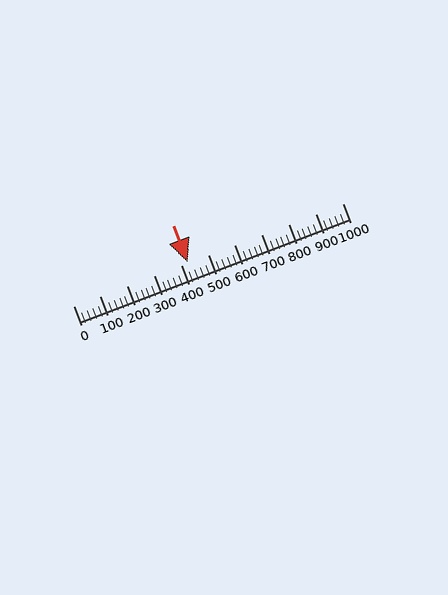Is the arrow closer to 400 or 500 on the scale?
The arrow is closer to 400.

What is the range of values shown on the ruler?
The ruler shows values from 0 to 1000.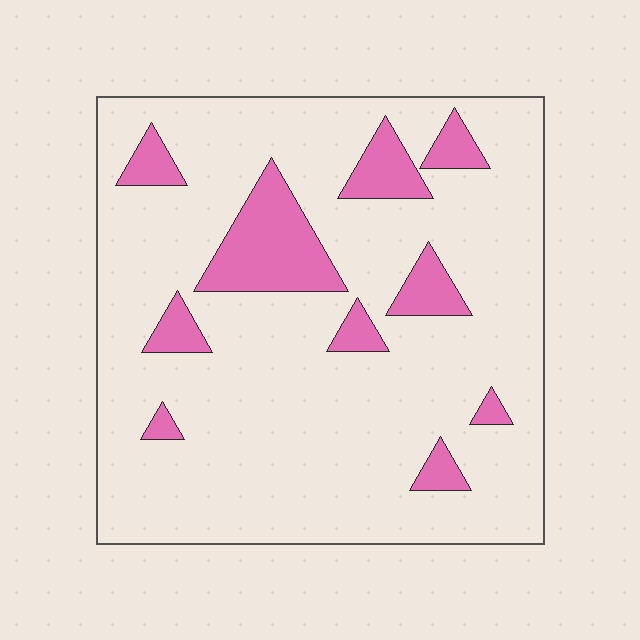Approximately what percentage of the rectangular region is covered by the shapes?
Approximately 15%.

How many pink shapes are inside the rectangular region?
10.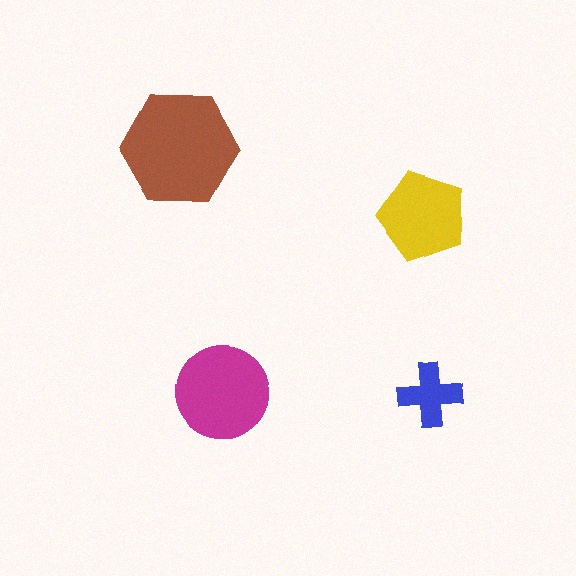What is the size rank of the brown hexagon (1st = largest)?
1st.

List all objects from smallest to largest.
The blue cross, the yellow pentagon, the magenta circle, the brown hexagon.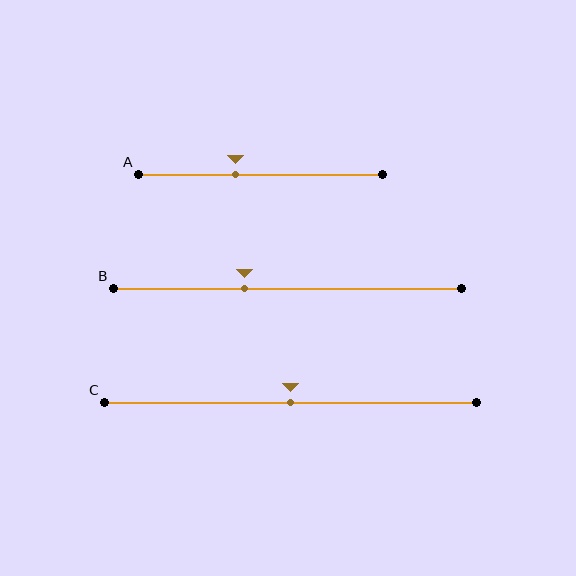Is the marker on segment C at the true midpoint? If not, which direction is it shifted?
Yes, the marker on segment C is at the true midpoint.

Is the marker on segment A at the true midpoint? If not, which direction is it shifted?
No, the marker on segment A is shifted to the left by about 10% of the segment length.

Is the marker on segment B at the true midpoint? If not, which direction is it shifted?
No, the marker on segment B is shifted to the left by about 12% of the segment length.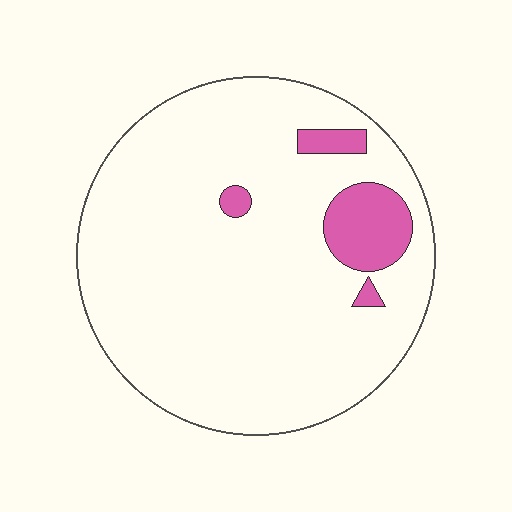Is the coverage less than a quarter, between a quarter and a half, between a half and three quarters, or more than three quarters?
Less than a quarter.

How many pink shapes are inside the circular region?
4.